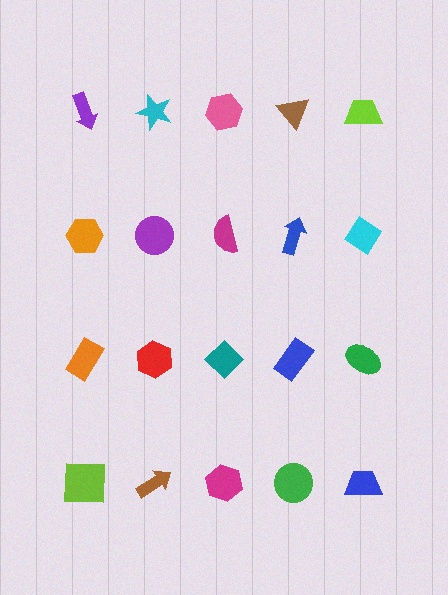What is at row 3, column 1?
An orange rectangle.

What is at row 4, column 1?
A lime square.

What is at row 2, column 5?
A cyan diamond.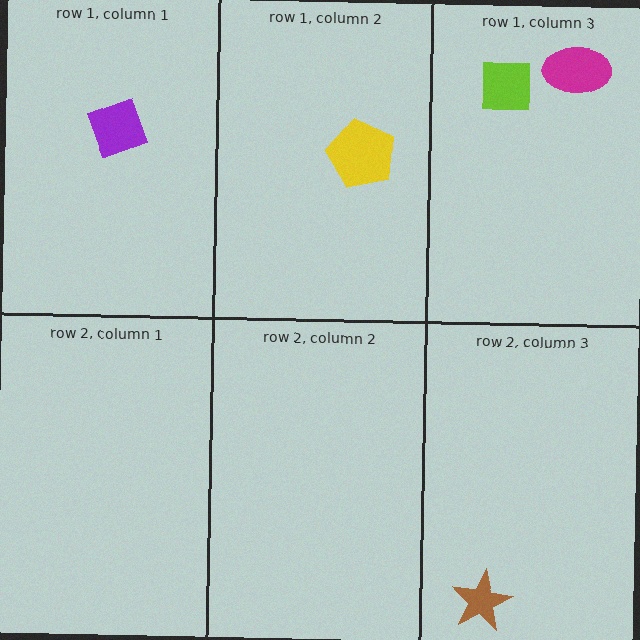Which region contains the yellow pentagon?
The row 1, column 2 region.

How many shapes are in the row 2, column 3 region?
1.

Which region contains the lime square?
The row 1, column 3 region.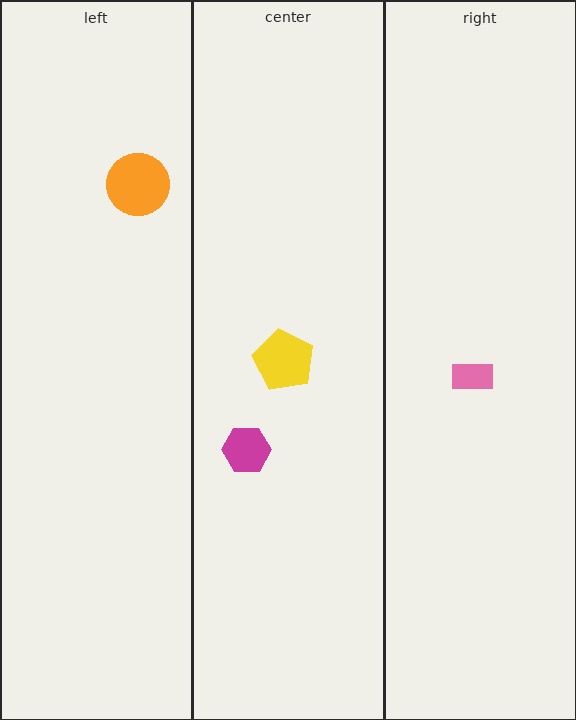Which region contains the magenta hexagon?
The center region.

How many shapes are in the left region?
1.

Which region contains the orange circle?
The left region.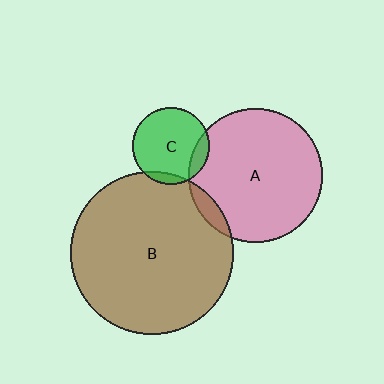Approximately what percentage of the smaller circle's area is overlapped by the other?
Approximately 10%.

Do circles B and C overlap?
Yes.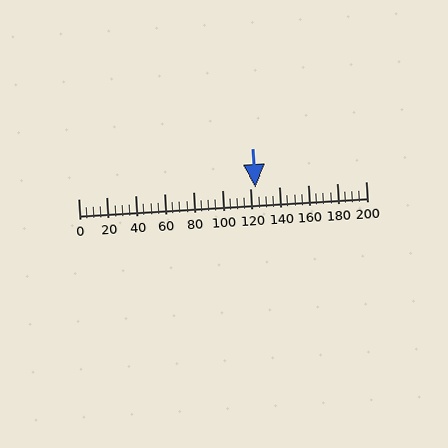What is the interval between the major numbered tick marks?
The major tick marks are spaced 20 units apart.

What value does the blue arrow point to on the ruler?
The blue arrow points to approximately 123.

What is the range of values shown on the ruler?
The ruler shows values from 0 to 200.